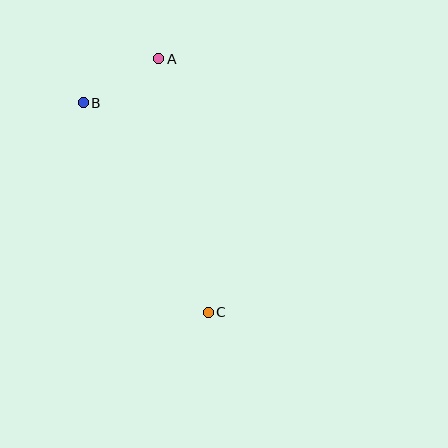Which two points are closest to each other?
Points A and B are closest to each other.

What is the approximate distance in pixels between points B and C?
The distance between B and C is approximately 244 pixels.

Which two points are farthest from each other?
Points A and C are farthest from each other.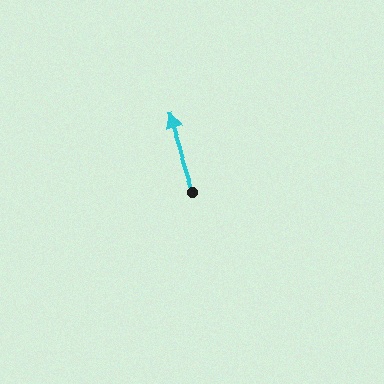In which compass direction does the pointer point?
North.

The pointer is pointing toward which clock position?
Roughly 11 o'clock.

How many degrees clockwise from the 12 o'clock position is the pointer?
Approximately 342 degrees.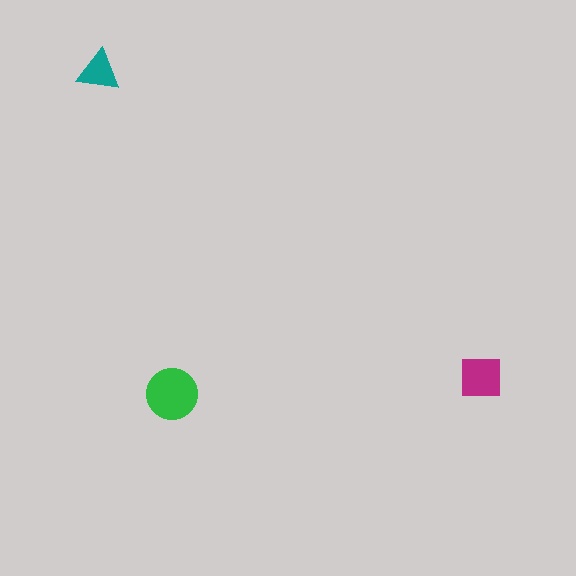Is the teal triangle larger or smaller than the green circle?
Smaller.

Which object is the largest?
The green circle.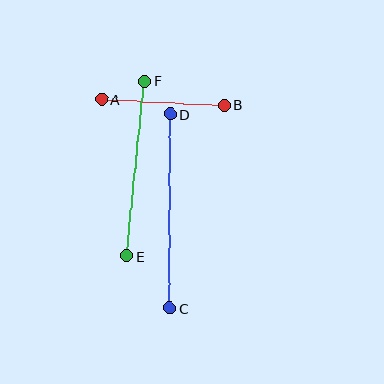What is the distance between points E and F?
The distance is approximately 176 pixels.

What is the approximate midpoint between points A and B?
The midpoint is at approximately (163, 102) pixels.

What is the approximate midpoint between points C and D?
The midpoint is at approximately (170, 211) pixels.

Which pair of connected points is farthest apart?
Points C and D are farthest apart.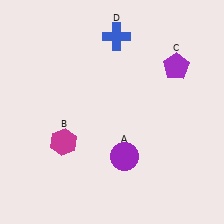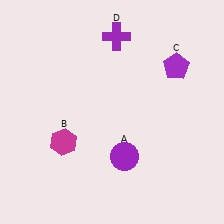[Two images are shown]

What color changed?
The cross (D) changed from blue in Image 1 to purple in Image 2.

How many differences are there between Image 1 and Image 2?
There is 1 difference between the two images.